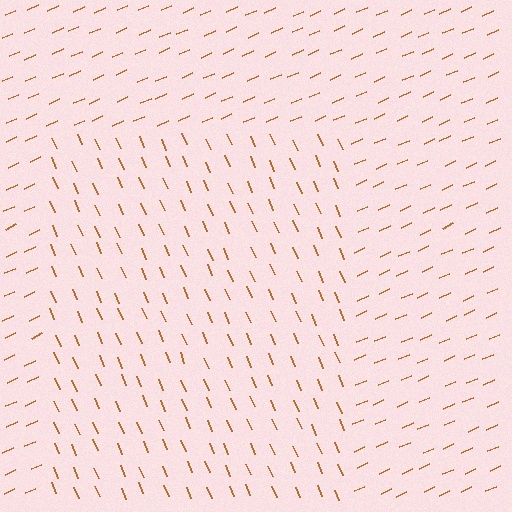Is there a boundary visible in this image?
Yes, there is a texture boundary formed by a change in line orientation.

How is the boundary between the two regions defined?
The boundary is defined purely by a change in line orientation (approximately 89 degrees difference). All lines are the same color and thickness.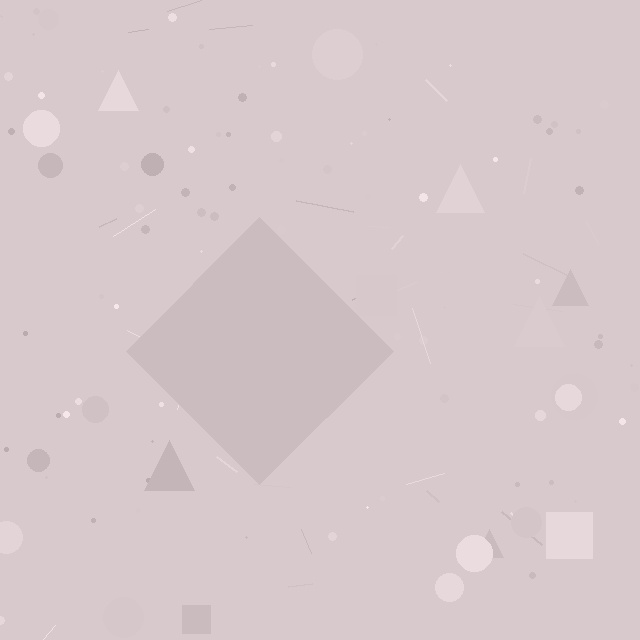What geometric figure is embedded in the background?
A diamond is embedded in the background.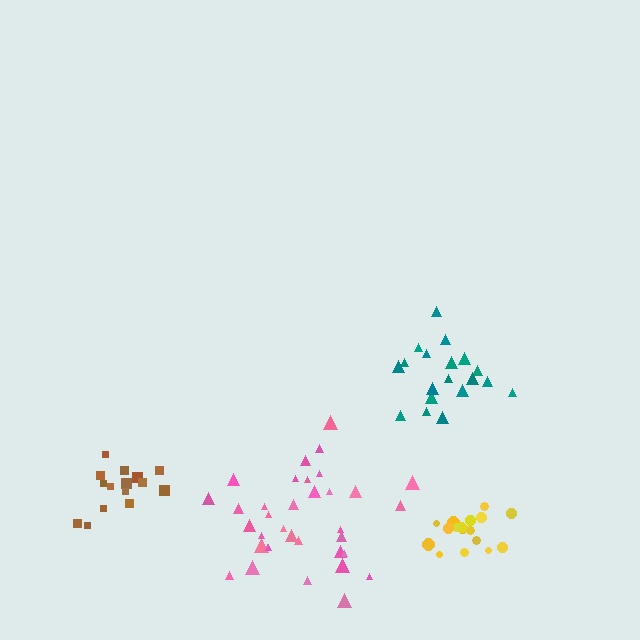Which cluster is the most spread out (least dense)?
Pink.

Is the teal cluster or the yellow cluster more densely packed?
Yellow.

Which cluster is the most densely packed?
Brown.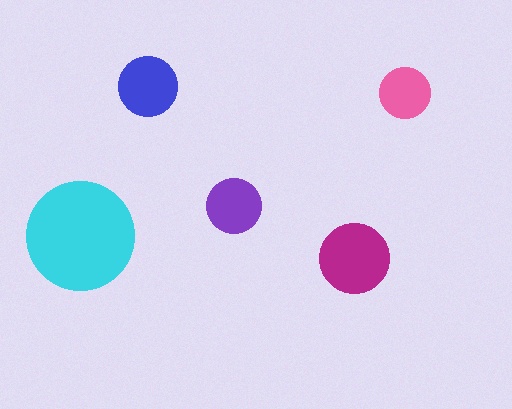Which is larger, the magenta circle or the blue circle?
The magenta one.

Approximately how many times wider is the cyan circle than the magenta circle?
About 1.5 times wider.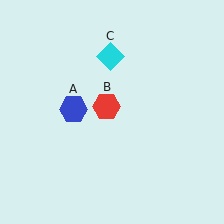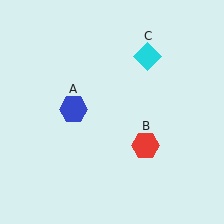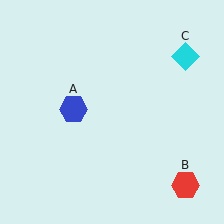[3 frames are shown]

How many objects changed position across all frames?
2 objects changed position: red hexagon (object B), cyan diamond (object C).